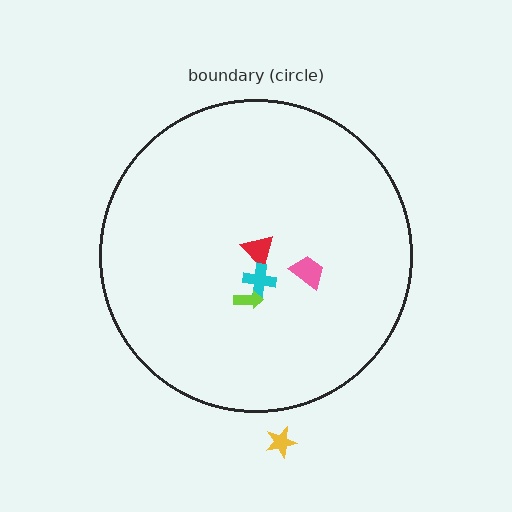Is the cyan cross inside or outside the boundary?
Inside.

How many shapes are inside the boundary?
4 inside, 1 outside.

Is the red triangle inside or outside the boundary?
Inside.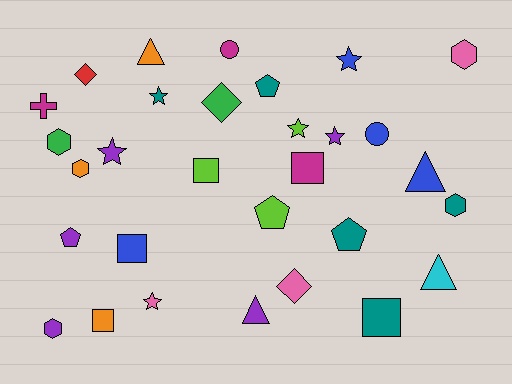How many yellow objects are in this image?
There are no yellow objects.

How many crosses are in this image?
There is 1 cross.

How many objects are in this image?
There are 30 objects.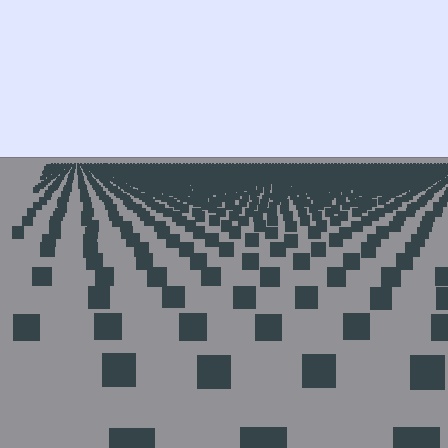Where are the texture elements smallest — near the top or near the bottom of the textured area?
Near the top.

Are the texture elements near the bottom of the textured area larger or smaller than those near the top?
Larger. Near the bottom, elements are closer to the viewer and appear at a bigger on-screen size.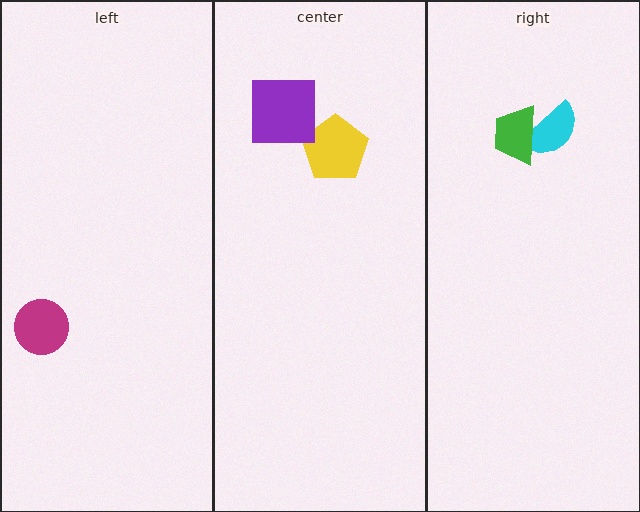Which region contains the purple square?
The center region.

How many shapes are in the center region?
2.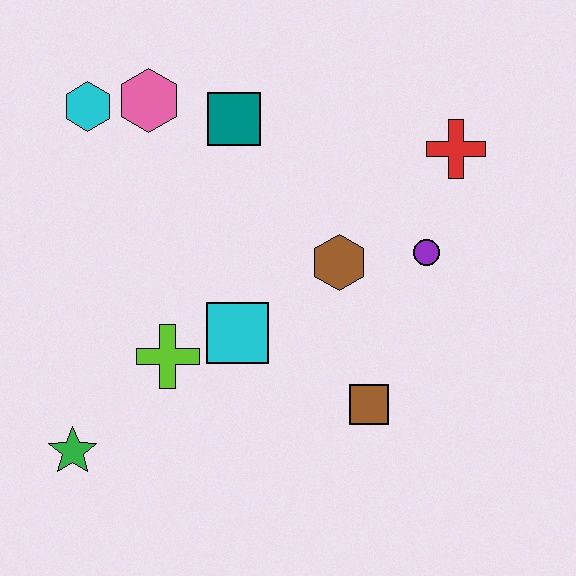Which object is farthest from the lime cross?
The red cross is farthest from the lime cross.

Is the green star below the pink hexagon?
Yes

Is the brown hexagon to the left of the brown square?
Yes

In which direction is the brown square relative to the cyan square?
The brown square is to the right of the cyan square.